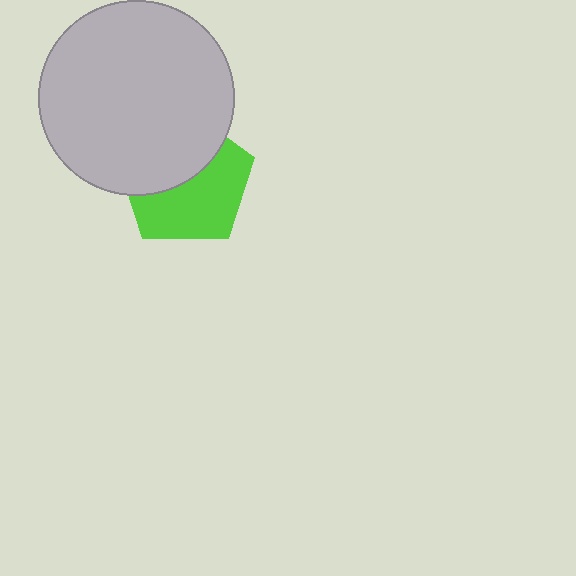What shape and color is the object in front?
The object in front is a light gray circle.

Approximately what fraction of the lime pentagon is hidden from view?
Roughly 45% of the lime pentagon is hidden behind the light gray circle.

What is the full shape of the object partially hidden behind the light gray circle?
The partially hidden object is a lime pentagon.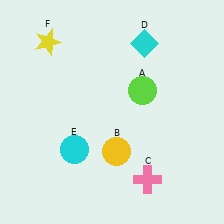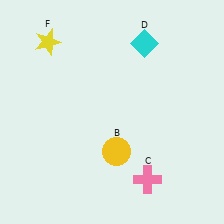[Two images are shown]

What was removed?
The cyan circle (E), the lime circle (A) were removed in Image 2.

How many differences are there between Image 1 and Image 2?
There are 2 differences between the two images.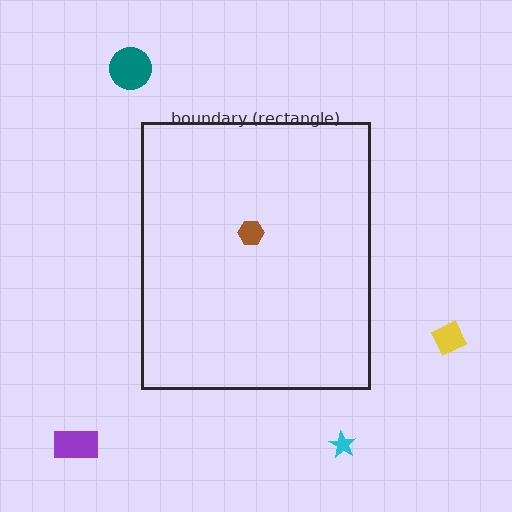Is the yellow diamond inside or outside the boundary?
Outside.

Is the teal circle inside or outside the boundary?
Outside.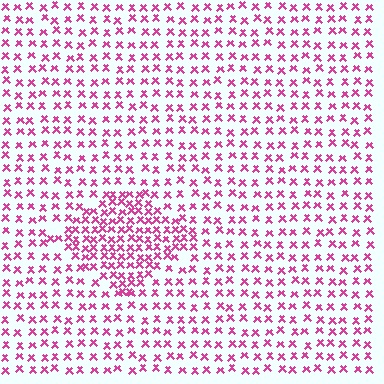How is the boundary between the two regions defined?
The boundary is defined by a change in element density (approximately 1.9x ratio). All elements are the same color, size, and shape.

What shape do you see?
I see a diamond.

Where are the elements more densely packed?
The elements are more densely packed inside the diamond boundary.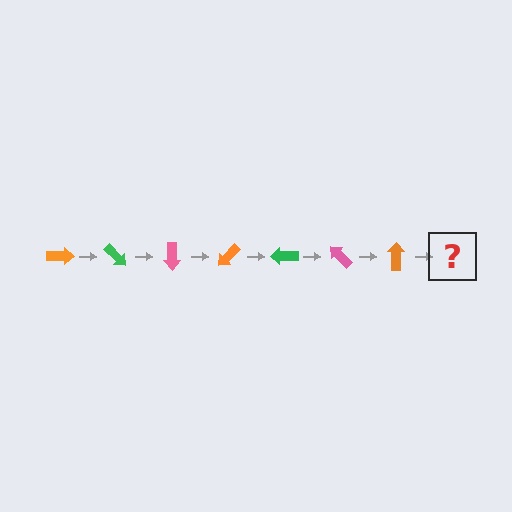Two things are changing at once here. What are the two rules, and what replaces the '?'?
The two rules are that it rotates 45 degrees each step and the color cycles through orange, green, and pink. The '?' should be a green arrow, rotated 315 degrees from the start.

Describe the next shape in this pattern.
It should be a green arrow, rotated 315 degrees from the start.